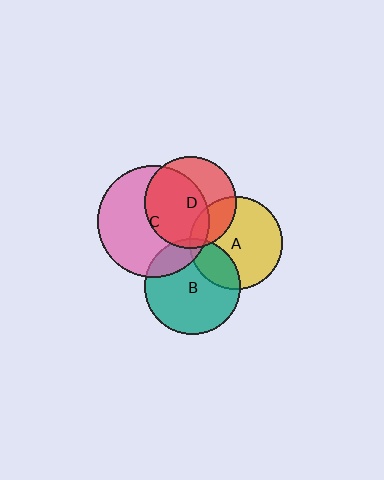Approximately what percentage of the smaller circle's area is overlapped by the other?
Approximately 60%.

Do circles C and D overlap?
Yes.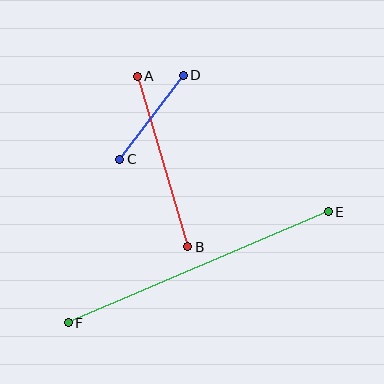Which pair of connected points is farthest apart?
Points E and F are farthest apart.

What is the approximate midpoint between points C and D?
The midpoint is at approximately (152, 117) pixels.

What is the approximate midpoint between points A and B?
The midpoint is at approximately (162, 162) pixels.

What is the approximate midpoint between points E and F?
The midpoint is at approximately (198, 267) pixels.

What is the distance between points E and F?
The distance is approximately 283 pixels.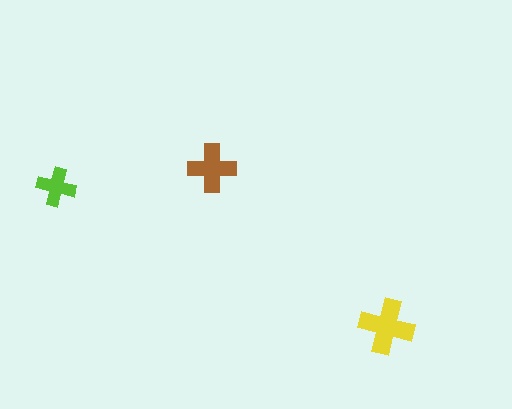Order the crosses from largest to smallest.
the yellow one, the brown one, the lime one.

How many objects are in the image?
There are 3 objects in the image.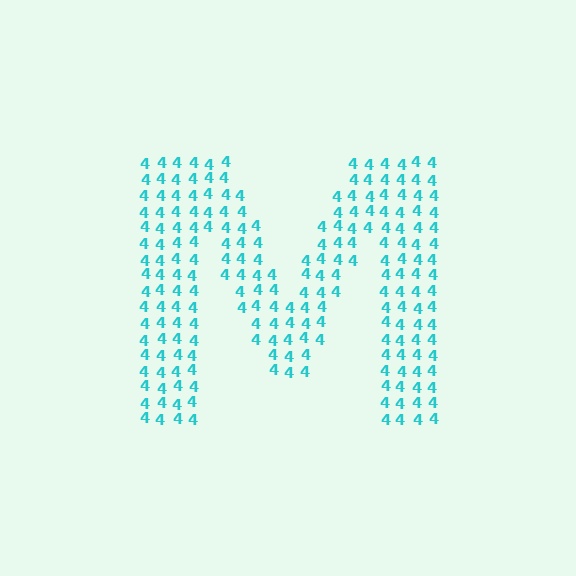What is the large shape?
The large shape is the letter M.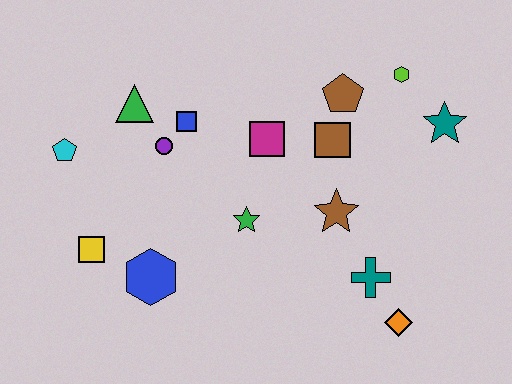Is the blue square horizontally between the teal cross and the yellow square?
Yes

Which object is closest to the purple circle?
The blue square is closest to the purple circle.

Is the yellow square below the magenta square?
Yes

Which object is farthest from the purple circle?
The orange diamond is farthest from the purple circle.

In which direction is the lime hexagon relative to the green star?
The lime hexagon is to the right of the green star.